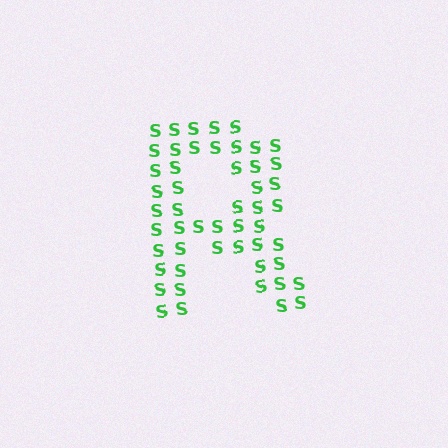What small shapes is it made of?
It is made of small letter S's.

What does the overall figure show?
The overall figure shows the letter R.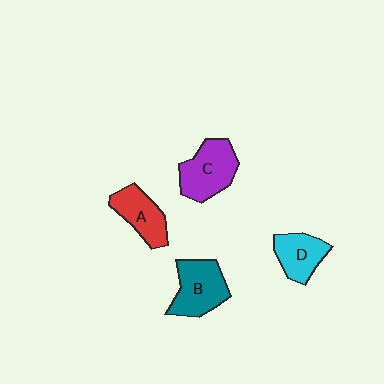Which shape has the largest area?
Shape C (purple).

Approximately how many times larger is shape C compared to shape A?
Approximately 1.3 times.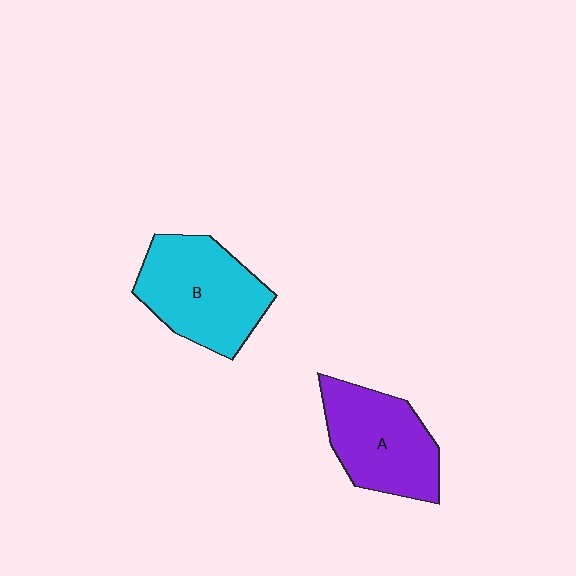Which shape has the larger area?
Shape B (cyan).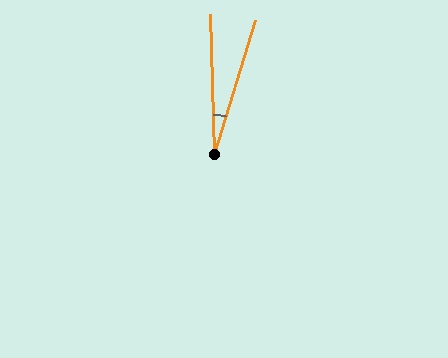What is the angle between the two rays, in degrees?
Approximately 18 degrees.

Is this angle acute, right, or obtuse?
It is acute.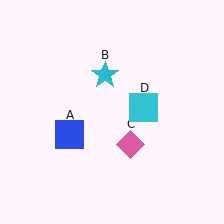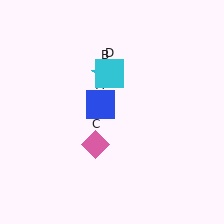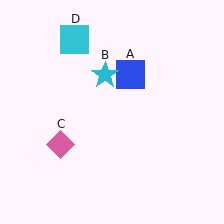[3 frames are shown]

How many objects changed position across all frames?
3 objects changed position: blue square (object A), pink diamond (object C), cyan square (object D).